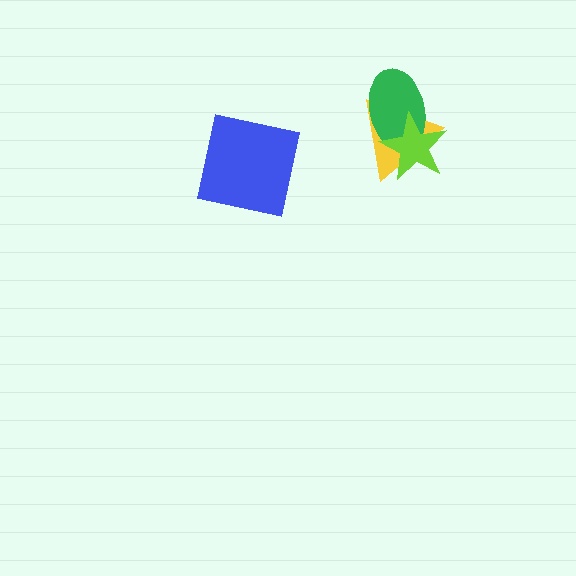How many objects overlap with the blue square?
0 objects overlap with the blue square.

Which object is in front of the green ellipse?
The lime star is in front of the green ellipse.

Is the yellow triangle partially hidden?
Yes, it is partially covered by another shape.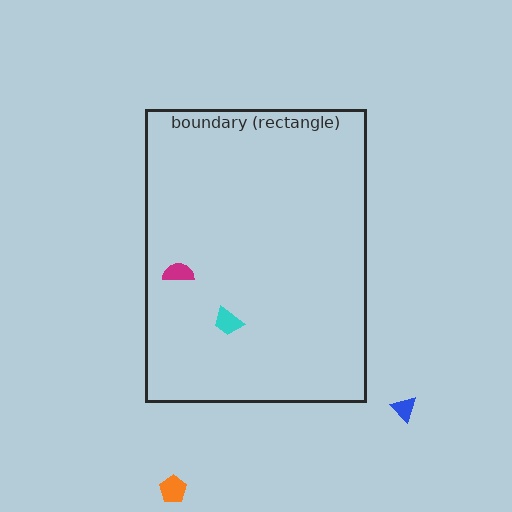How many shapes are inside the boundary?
2 inside, 2 outside.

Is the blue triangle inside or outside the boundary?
Outside.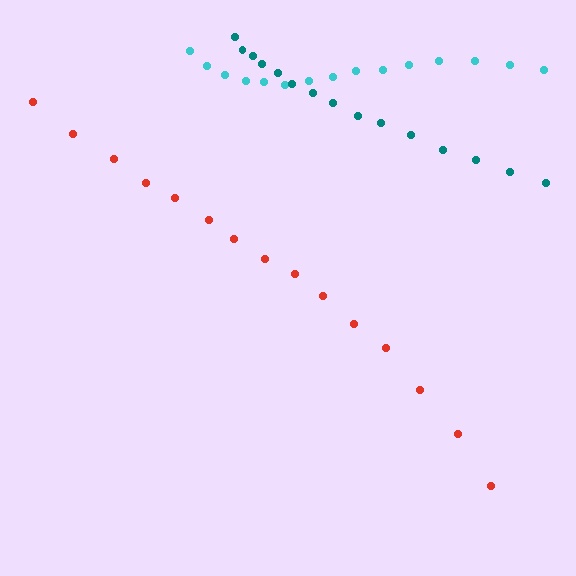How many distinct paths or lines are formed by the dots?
There are 3 distinct paths.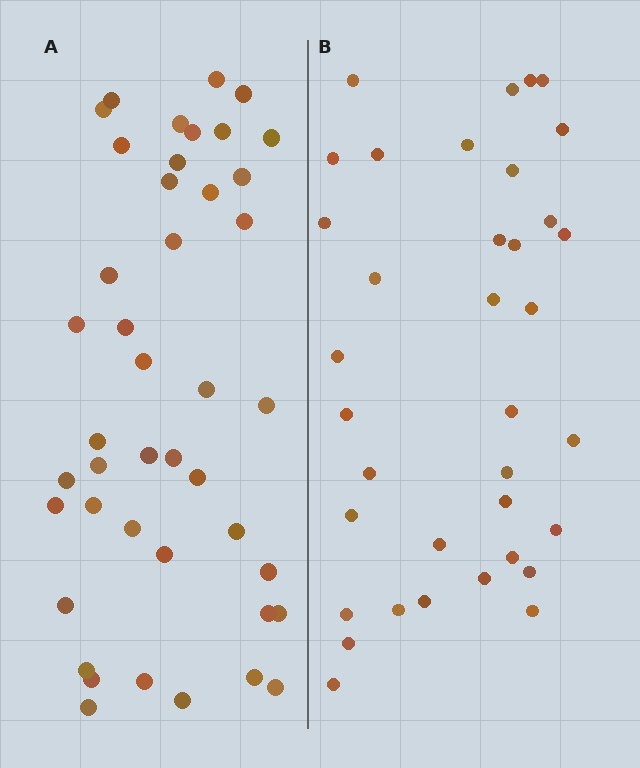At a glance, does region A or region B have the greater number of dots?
Region A (the left region) has more dots.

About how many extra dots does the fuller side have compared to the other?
Region A has roughly 8 or so more dots than region B.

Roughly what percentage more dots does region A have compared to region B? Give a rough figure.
About 20% more.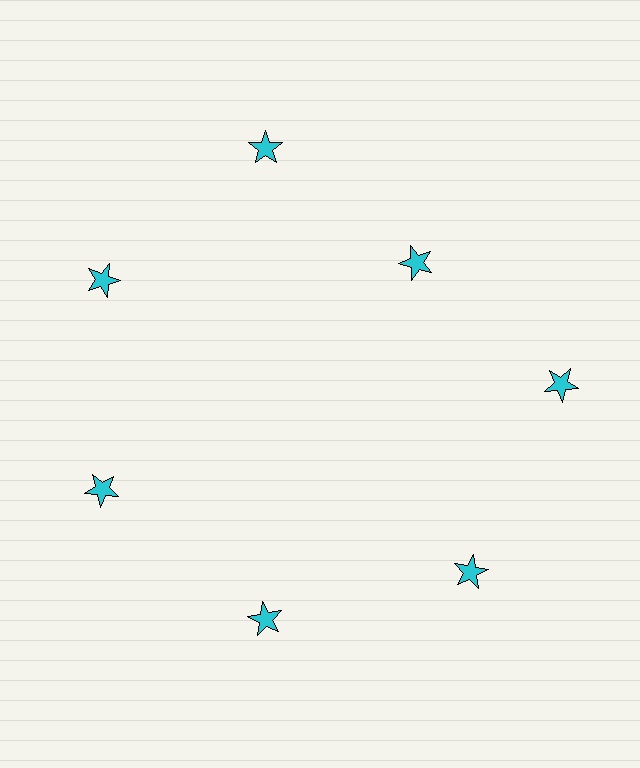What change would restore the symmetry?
The symmetry would be restored by moving it outward, back onto the ring so that all 7 stars sit at equal angles and equal distance from the center.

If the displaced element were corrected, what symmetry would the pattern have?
It would have 7-fold rotational symmetry — the pattern would map onto itself every 51 degrees.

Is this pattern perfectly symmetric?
No. The 7 cyan stars are arranged in a ring, but one element near the 1 o'clock position is pulled inward toward the center, breaking the 7-fold rotational symmetry.